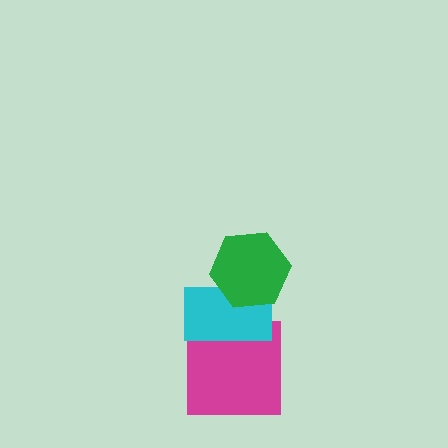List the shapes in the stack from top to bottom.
From top to bottom: the green hexagon, the cyan rectangle, the magenta square.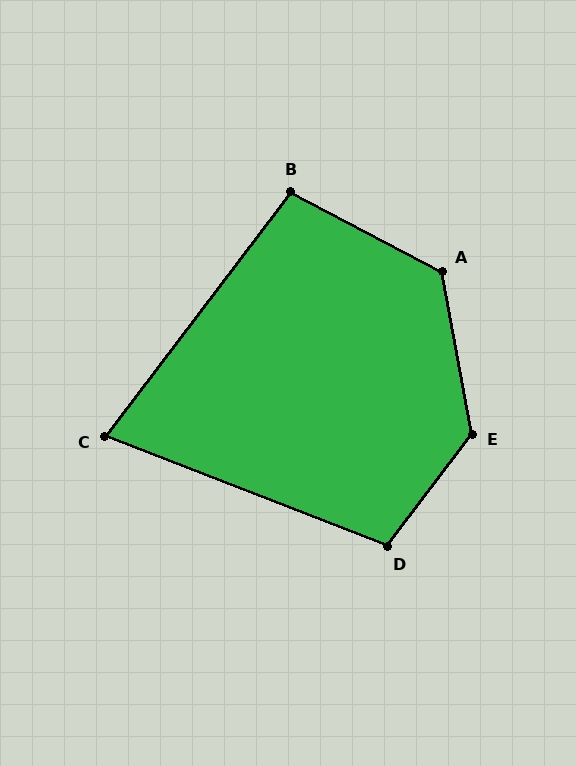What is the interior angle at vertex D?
Approximately 106 degrees (obtuse).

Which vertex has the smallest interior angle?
C, at approximately 74 degrees.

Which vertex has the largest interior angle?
E, at approximately 133 degrees.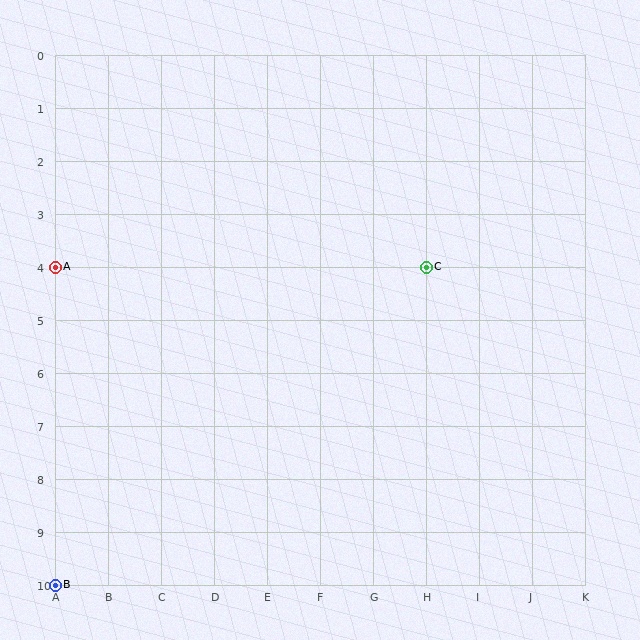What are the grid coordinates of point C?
Point C is at grid coordinates (H, 4).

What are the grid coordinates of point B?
Point B is at grid coordinates (A, 10).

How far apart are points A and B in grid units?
Points A and B are 6 rows apart.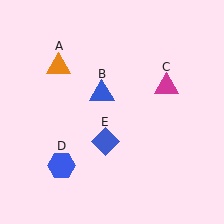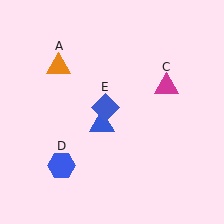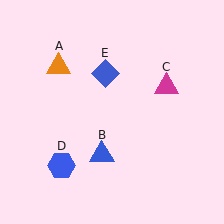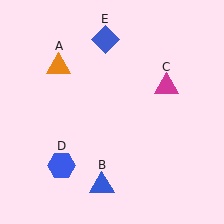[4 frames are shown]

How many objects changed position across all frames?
2 objects changed position: blue triangle (object B), blue diamond (object E).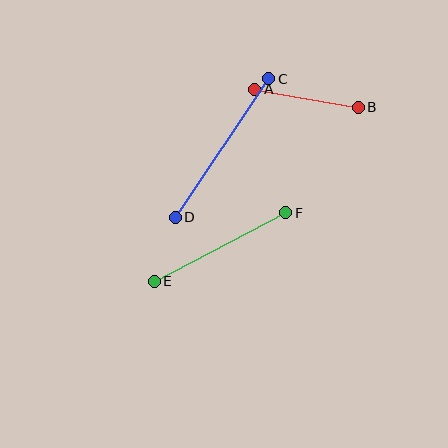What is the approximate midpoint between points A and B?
The midpoint is at approximately (306, 98) pixels.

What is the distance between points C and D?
The distance is approximately 167 pixels.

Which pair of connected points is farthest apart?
Points C and D are farthest apart.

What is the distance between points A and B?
The distance is approximately 105 pixels.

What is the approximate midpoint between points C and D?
The midpoint is at approximately (222, 148) pixels.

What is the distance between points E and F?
The distance is approximately 148 pixels.